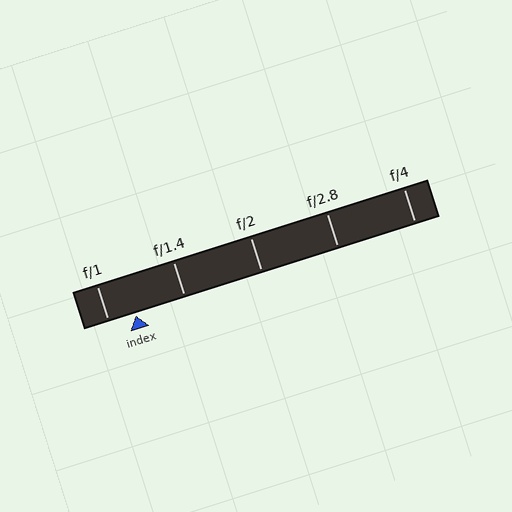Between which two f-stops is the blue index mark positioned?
The index mark is between f/1 and f/1.4.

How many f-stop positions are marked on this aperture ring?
There are 5 f-stop positions marked.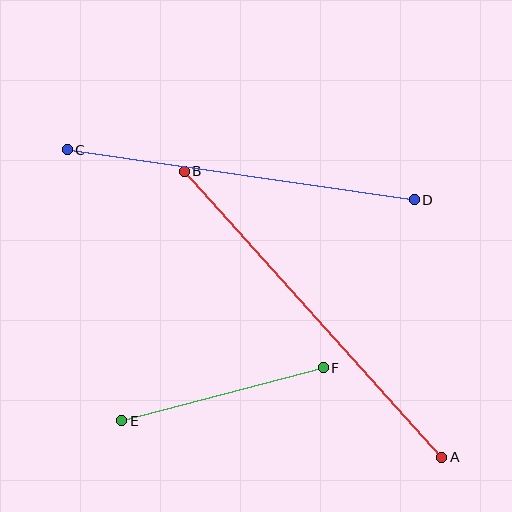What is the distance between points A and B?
The distance is approximately 384 pixels.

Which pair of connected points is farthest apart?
Points A and B are farthest apart.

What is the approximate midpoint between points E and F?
The midpoint is at approximately (223, 394) pixels.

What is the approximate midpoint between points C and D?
The midpoint is at approximately (241, 175) pixels.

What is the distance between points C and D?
The distance is approximately 351 pixels.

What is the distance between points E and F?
The distance is approximately 208 pixels.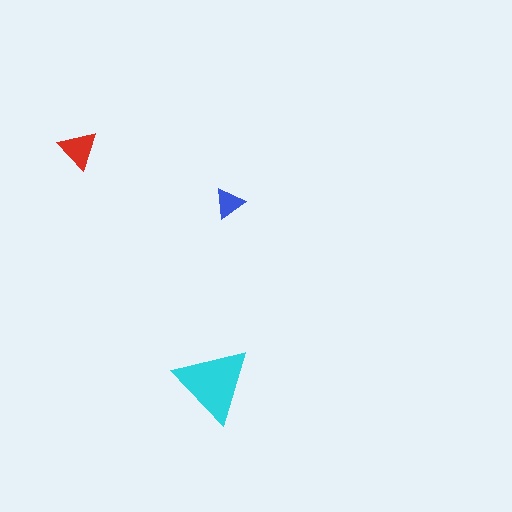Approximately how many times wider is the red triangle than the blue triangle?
About 1.5 times wider.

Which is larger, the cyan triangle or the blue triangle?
The cyan one.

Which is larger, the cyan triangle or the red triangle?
The cyan one.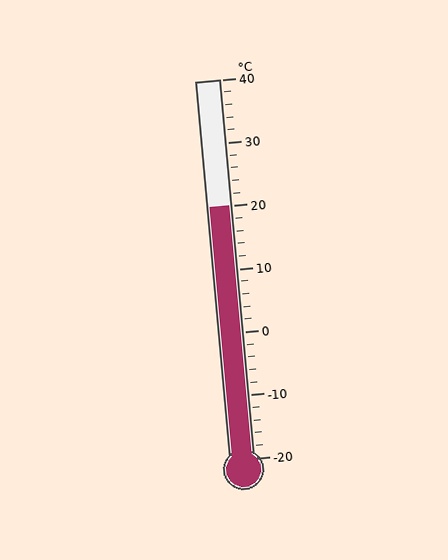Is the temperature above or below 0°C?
The temperature is above 0°C.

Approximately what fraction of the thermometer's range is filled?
The thermometer is filled to approximately 65% of its range.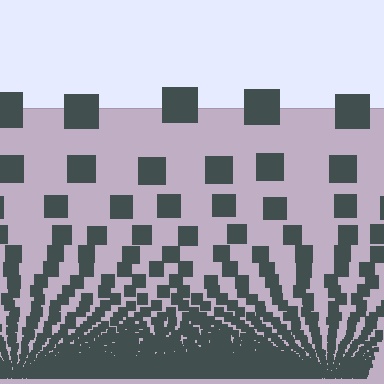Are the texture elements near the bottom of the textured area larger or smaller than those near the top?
Smaller. The gradient is inverted — elements near the bottom are smaller and denser.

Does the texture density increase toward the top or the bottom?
Density increases toward the bottom.